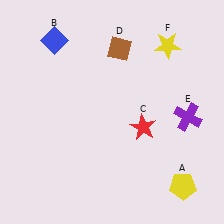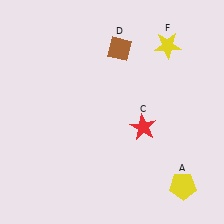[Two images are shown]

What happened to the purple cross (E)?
The purple cross (E) was removed in Image 2. It was in the bottom-right area of Image 1.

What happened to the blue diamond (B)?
The blue diamond (B) was removed in Image 2. It was in the top-left area of Image 1.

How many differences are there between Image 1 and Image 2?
There are 2 differences between the two images.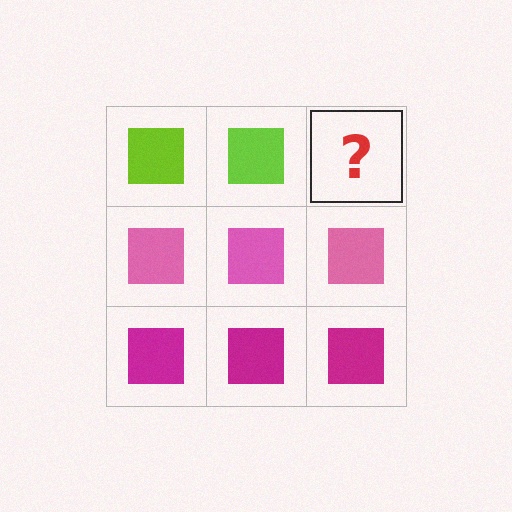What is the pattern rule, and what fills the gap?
The rule is that each row has a consistent color. The gap should be filled with a lime square.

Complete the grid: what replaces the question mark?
The question mark should be replaced with a lime square.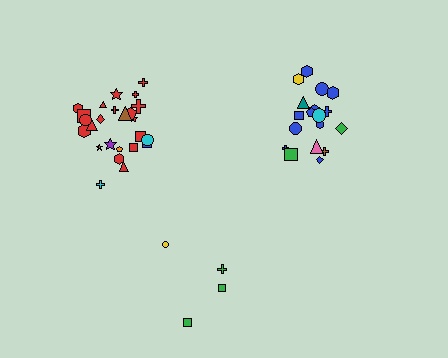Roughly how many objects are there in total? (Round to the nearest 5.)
Roughly 45 objects in total.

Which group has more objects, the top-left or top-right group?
The top-left group.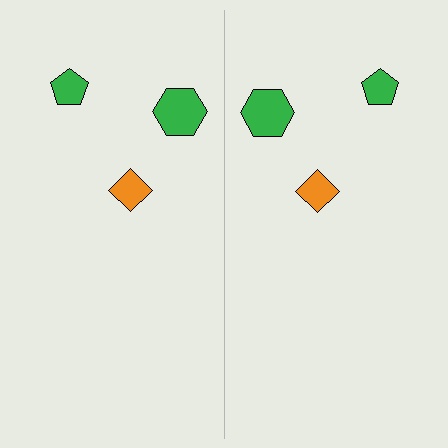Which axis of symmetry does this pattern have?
The pattern has a vertical axis of symmetry running through the center of the image.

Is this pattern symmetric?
Yes, this pattern has bilateral (reflection) symmetry.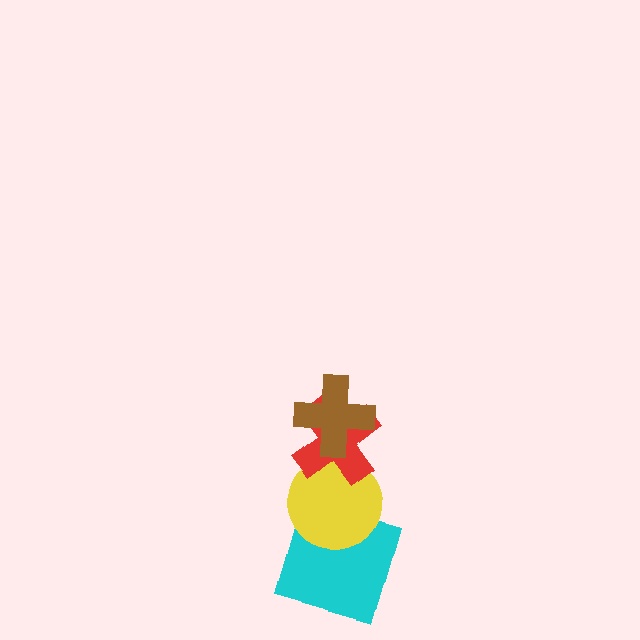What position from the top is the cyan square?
The cyan square is 4th from the top.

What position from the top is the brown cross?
The brown cross is 1st from the top.